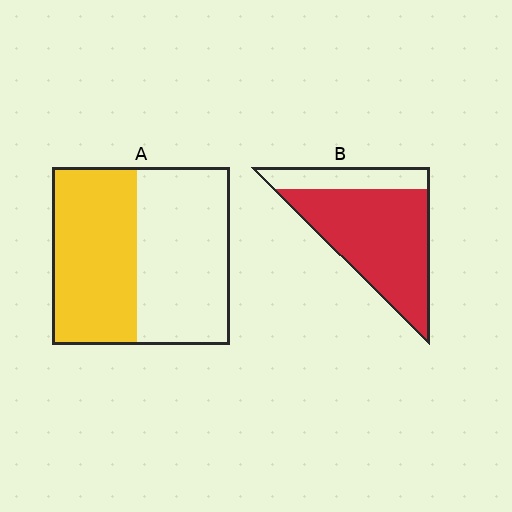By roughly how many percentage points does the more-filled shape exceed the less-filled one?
By roughly 30 percentage points (B over A).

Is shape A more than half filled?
Roughly half.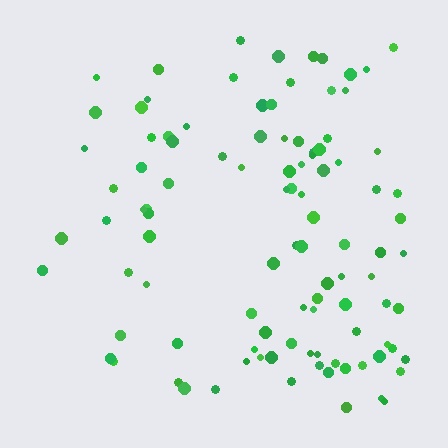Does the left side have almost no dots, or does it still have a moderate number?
Still a moderate number, just noticeably fewer than the right.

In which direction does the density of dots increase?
From left to right, with the right side densest.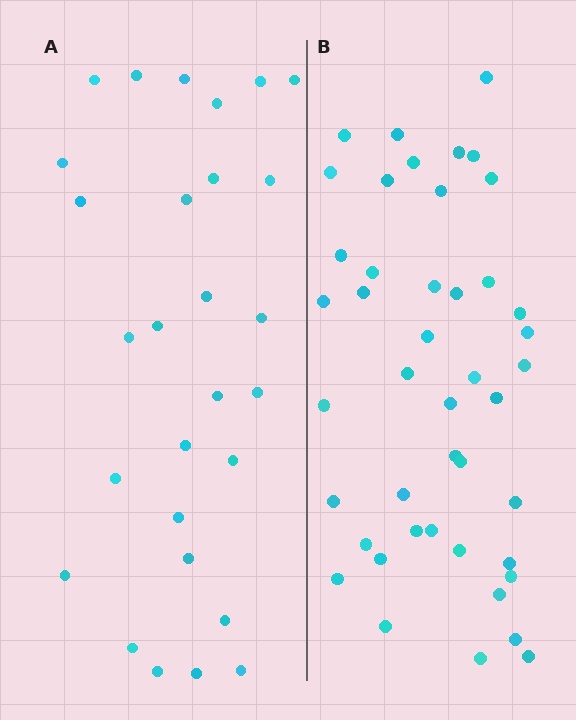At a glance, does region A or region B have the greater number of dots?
Region B (the right region) has more dots.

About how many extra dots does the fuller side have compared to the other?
Region B has approximately 15 more dots than region A.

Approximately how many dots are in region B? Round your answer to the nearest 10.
About 40 dots. (The exact count is 44, which rounds to 40.)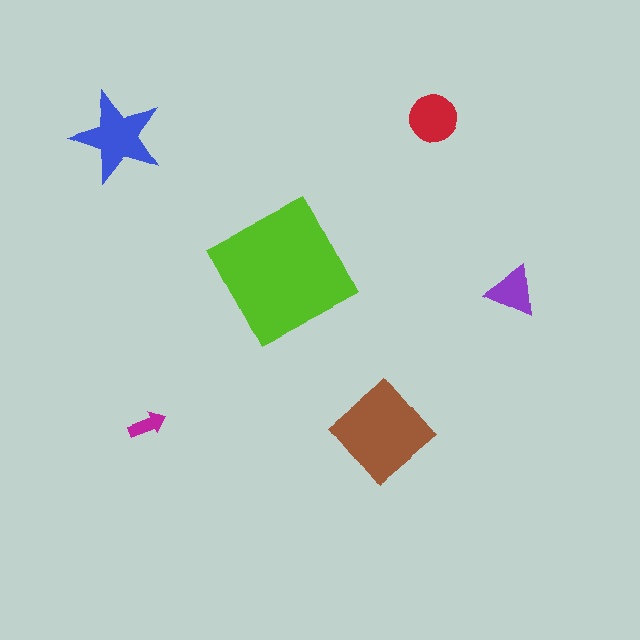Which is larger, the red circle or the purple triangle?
The red circle.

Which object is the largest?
The lime square.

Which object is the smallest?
The magenta arrow.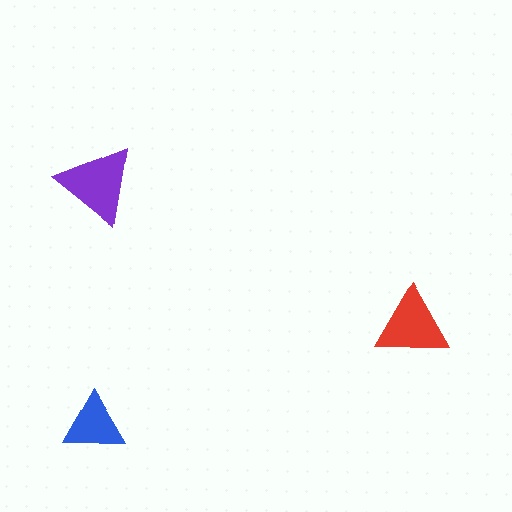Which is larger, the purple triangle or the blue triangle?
The purple one.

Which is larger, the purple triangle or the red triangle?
The purple one.